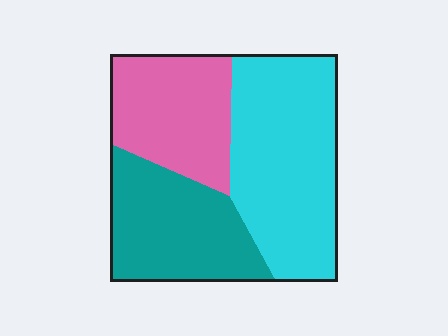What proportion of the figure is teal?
Teal covers about 30% of the figure.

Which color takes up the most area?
Cyan, at roughly 45%.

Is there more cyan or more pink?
Cyan.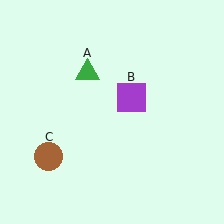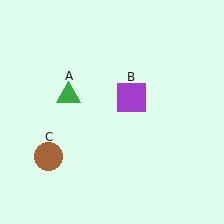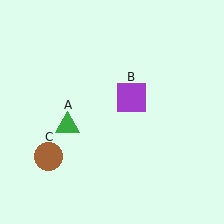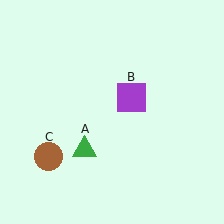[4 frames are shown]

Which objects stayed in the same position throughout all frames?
Purple square (object B) and brown circle (object C) remained stationary.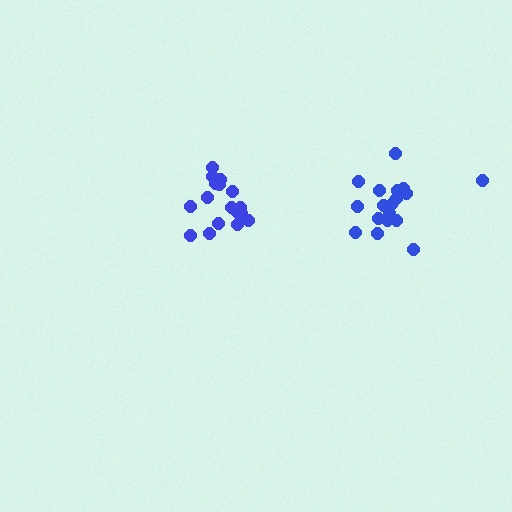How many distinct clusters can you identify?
There are 2 distinct clusters.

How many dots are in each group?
Group 1: 18 dots, Group 2: 17 dots (35 total).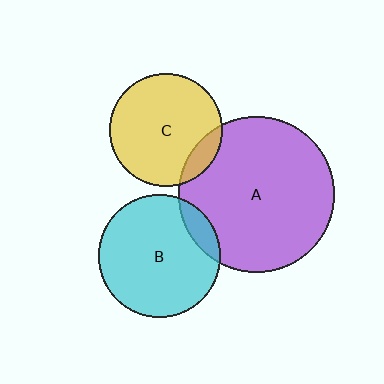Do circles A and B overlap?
Yes.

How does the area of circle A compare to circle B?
Approximately 1.6 times.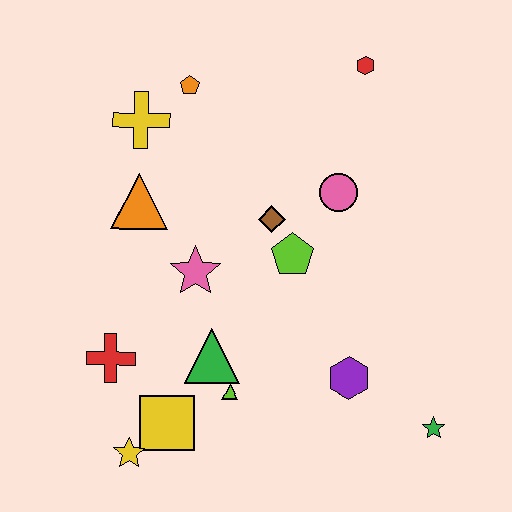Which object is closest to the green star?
The purple hexagon is closest to the green star.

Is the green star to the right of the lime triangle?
Yes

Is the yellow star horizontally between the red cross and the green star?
Yes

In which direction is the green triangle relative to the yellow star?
The green triangle is above the yellow star.